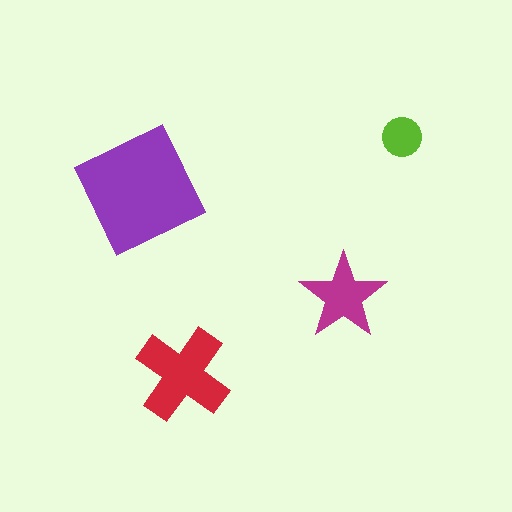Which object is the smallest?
The lime circle.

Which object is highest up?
The lime circle is topmost.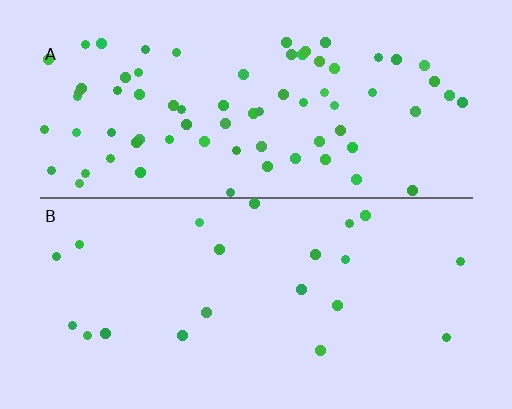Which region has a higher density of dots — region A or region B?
A (the top).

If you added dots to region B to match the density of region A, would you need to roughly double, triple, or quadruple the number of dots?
Approximately quadruple.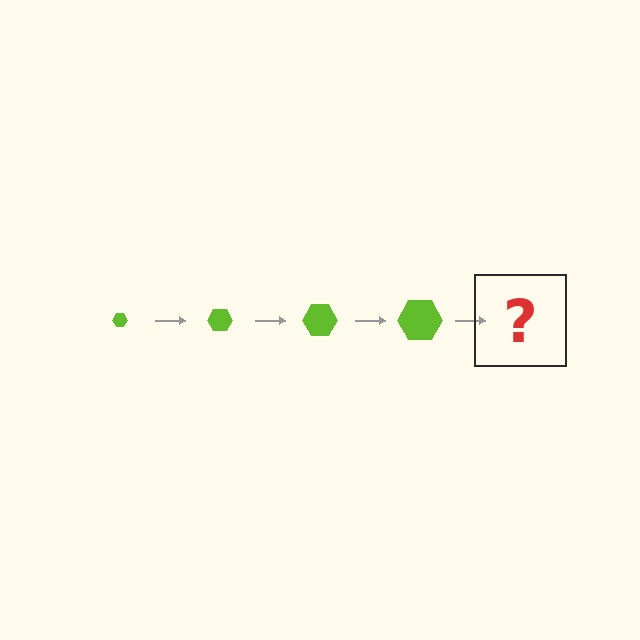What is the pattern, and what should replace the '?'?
The pattern is that the hexagon gets progressively larger each step. The '?' should be a lime hexagon, larger than the previous one.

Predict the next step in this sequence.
The next step is a lime hexagon, larger than the previous one.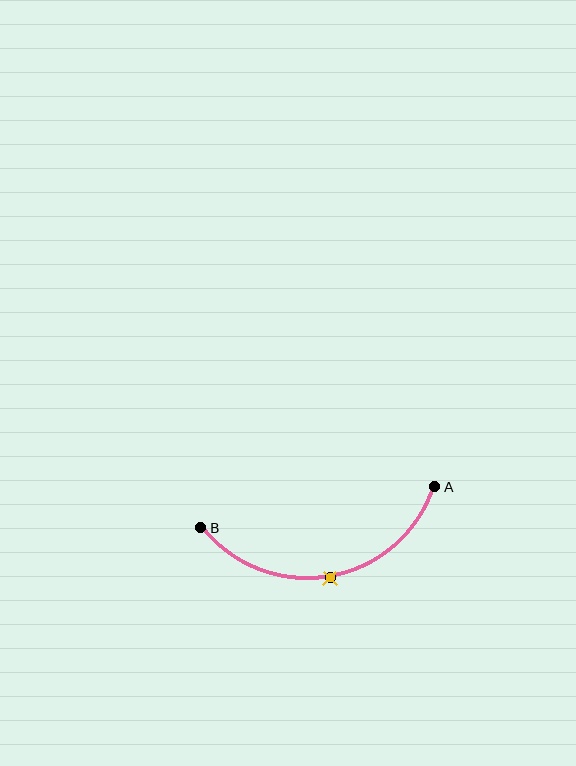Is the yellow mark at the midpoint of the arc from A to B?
Yes. The yellow mark lies on the arc at equal arc-length from both A and B — it is the arc midpoint.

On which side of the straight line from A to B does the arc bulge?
The arc bulges below the straight line connecting A and B.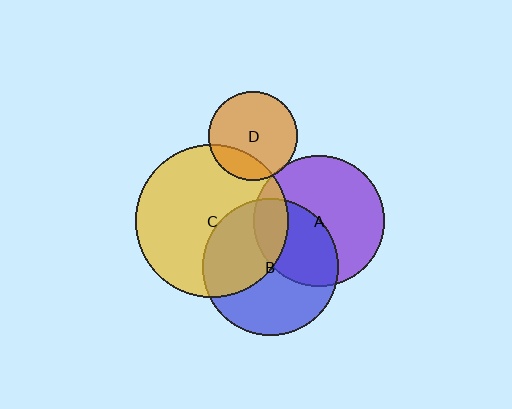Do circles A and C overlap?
Yes.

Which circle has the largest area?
Circle C (yellow).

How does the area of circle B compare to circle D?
Approximately 2.4 times.